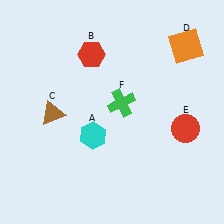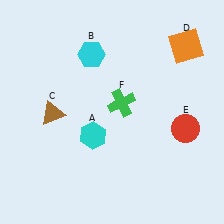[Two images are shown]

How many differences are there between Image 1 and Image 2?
There is 1 difference between the two images.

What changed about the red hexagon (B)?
In Image 1, B is red. In Image 2, it changed to cyan.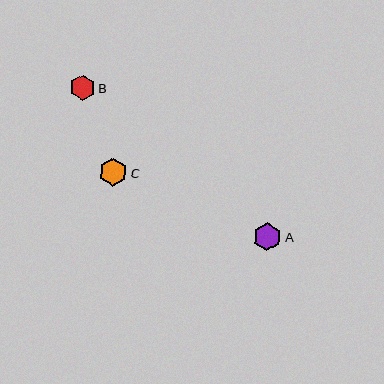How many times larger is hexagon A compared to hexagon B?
Hexagon A is approximately 1.1 times the size of hexagon B.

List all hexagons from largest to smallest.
From largest to smallest: C, A, B.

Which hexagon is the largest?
Hexagon C is the largest with a size of approximately 28 pixels.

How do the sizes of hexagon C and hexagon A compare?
Hexagon C and hexagon A are approximately the same size.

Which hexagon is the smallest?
Hexagon B is the smallest with a size of approximately 25 pixels.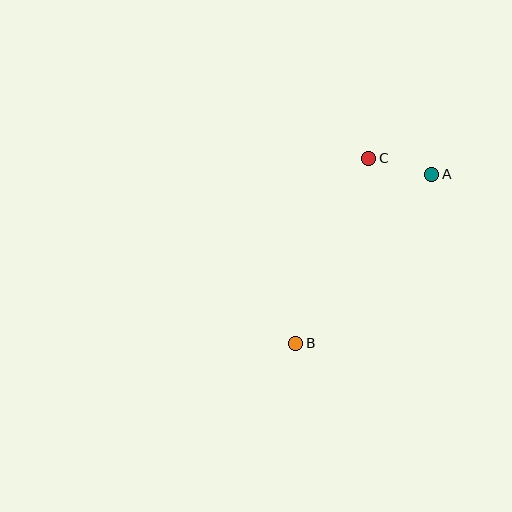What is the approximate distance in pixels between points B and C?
The distance between B and C is approximately 199 pixels.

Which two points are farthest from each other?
Points A and B are farthest from each other.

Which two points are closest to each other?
Points A and C are closest to each other.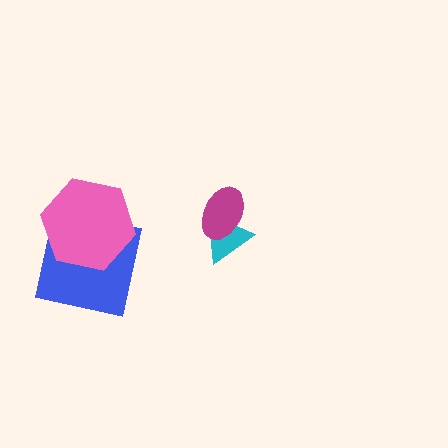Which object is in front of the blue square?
The pink hexagon is in front of the blue square.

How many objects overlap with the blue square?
1 object overlaps with the blue square.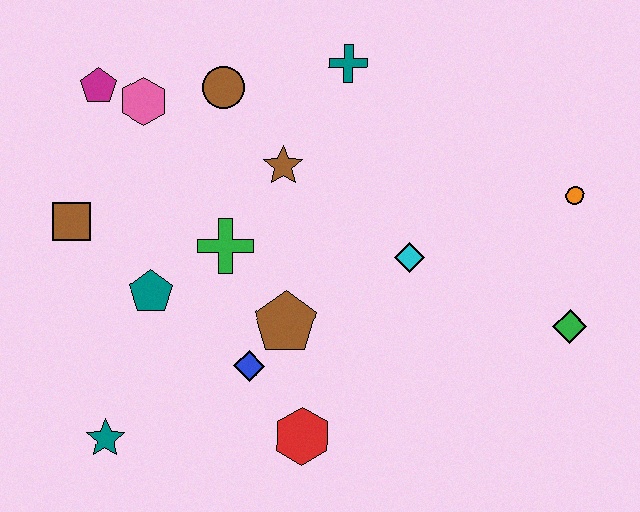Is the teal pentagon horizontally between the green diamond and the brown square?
Yes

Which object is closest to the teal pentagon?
The green cross is closest to the teal pentagon.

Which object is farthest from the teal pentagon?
The orange circle is farthest from the teal pentagon.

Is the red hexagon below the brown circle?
Yes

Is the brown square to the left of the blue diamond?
Yes